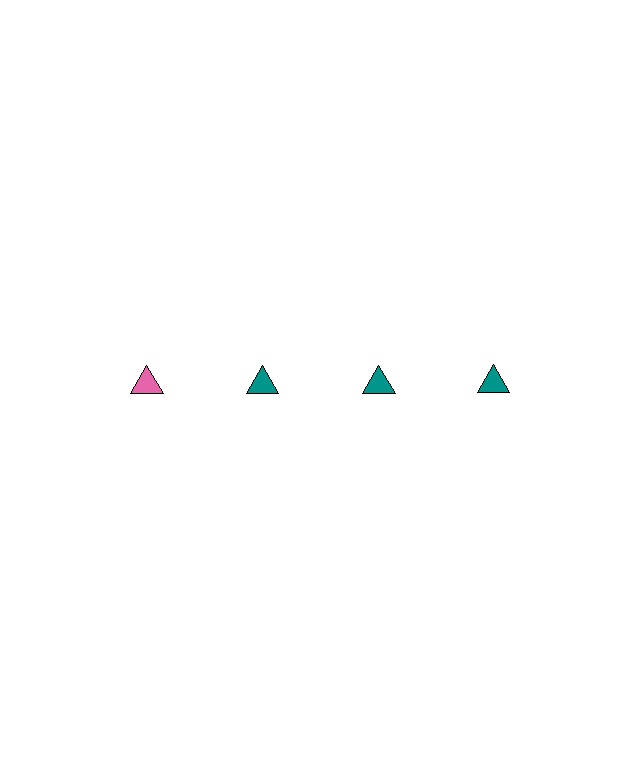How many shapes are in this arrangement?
There are 4 shapes arranged in a grid pattern.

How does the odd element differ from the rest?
It has a different color: pink instead of teal.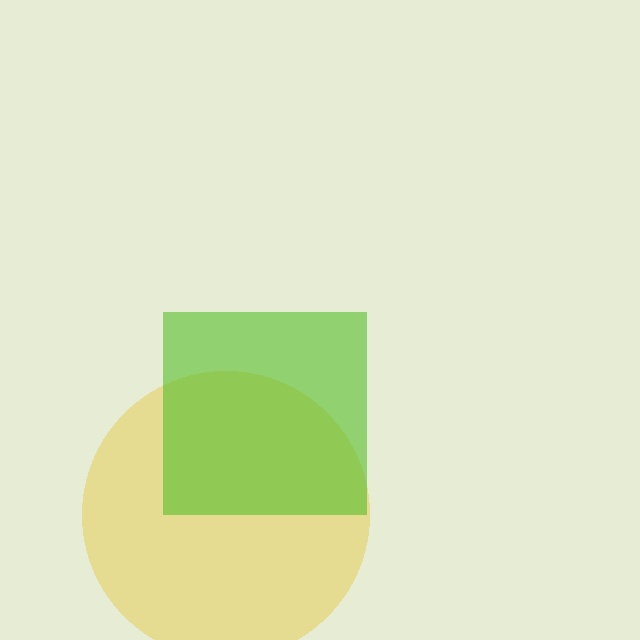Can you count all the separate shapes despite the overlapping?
Yes, there are 2 separate shapes.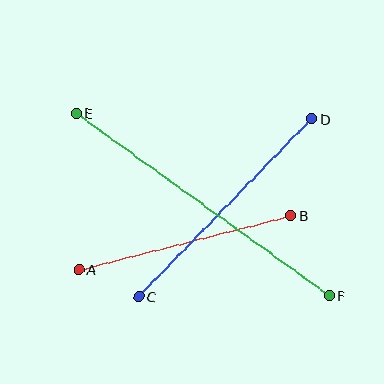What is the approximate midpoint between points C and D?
The midpoint is at approximately (226, 208) pixels.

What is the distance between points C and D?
The distance is approximately 248 pixels.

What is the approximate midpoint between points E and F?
The midpoint is at approximately (203, 204) pixels.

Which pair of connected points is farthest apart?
Points E and F are farthest apart.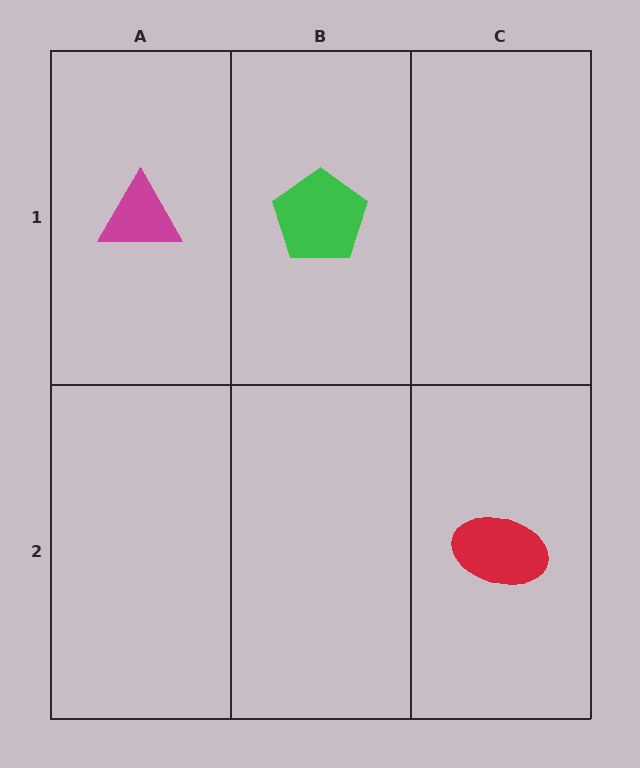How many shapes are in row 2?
1 shape.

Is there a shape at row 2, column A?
No, that cell is empty.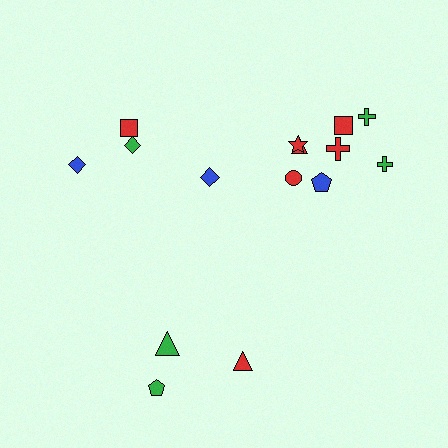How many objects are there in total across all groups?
There are 15 objects.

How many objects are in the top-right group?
There are 8 objects.